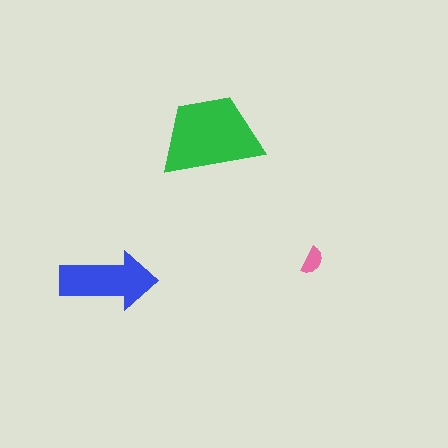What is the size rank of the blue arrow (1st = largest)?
2nd.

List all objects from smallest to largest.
The pink semicircle, the blue arrow, the green trapezoid.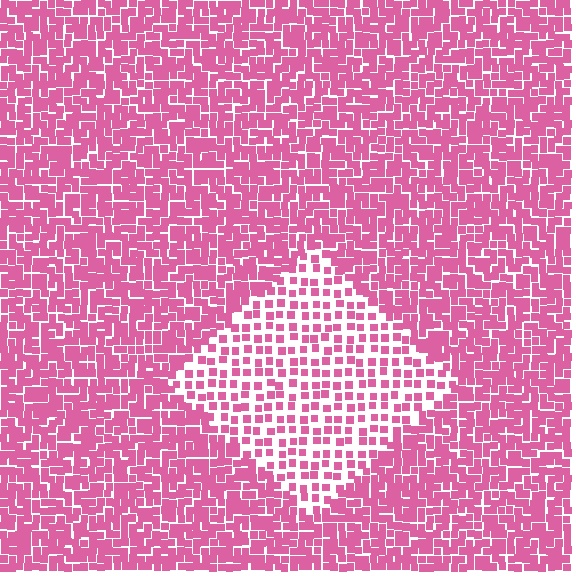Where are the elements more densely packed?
The elements are more densely packed outside the diamond boundary.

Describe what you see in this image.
The image contains small pink elements arranged at two different densities. A diamond-shaped region is visible where the elements are less densely packed than the surrounding area.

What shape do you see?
I see a diamond.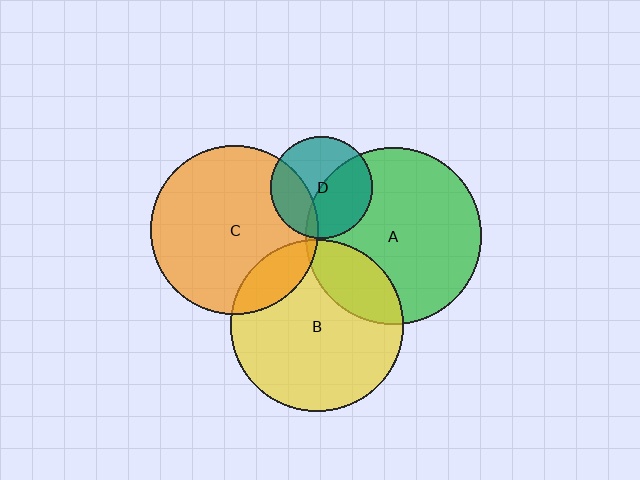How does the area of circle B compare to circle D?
Approximately 2.8 times.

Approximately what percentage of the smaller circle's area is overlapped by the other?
Approximately 15%.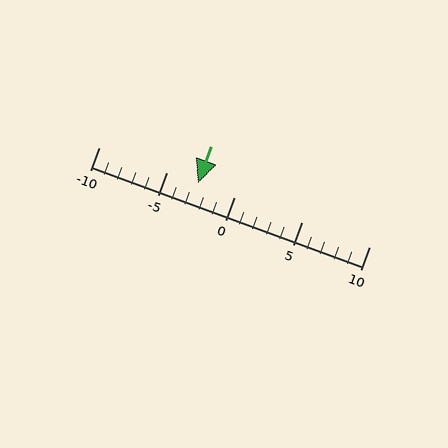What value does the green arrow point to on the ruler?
The green arrow points to approximately -3.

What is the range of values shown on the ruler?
The ruler shows values from -10 to 10.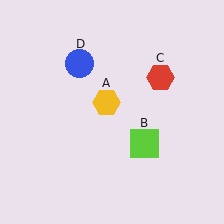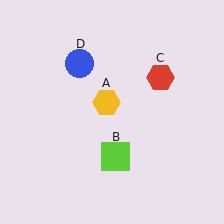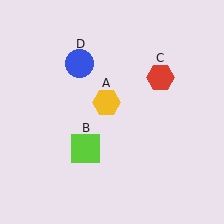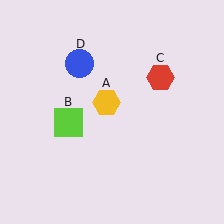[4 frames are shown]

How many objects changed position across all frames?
1 object changed position: lime square (object B).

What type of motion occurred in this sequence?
The lime square (object B) rotated clockwise around the center of the scene.